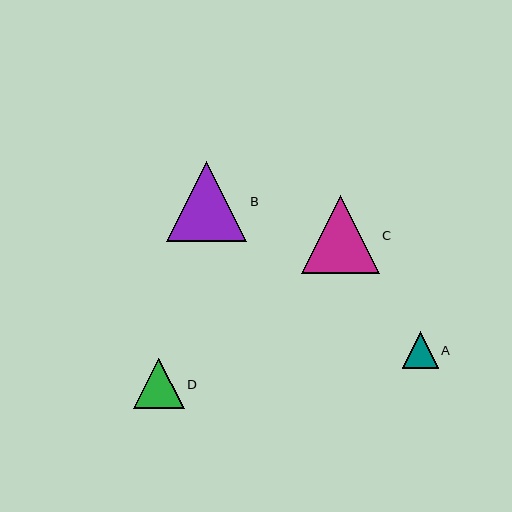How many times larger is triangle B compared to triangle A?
Triangle B is approximately 2.2 times the size of triangle A.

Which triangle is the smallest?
Triangle A is the smallest with a size of approximately 36 pixels.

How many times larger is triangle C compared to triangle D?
Triangle C is approximately 1.5 times the size of triangle D.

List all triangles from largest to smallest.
From largest to smallest: B, C, D, A.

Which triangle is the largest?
Triangle B is the largest with a size of approximately 80 pixels.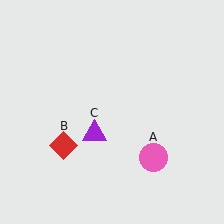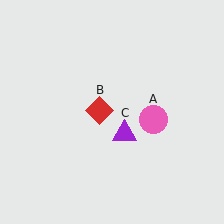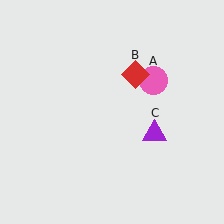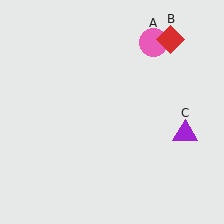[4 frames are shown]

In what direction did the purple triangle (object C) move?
The purple triangle (object C) moved right.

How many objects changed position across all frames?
3 objects changed position: pink circle (object A), red diamond (object B), purple triangle (object C).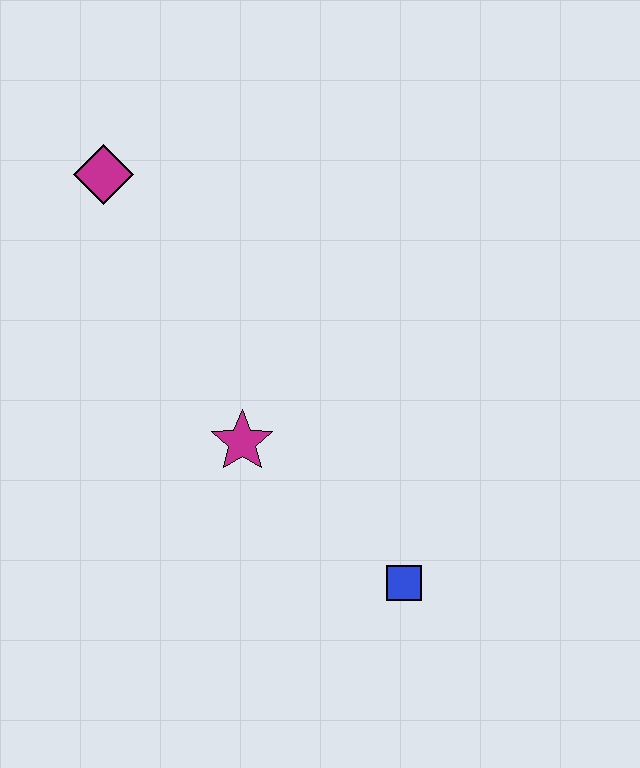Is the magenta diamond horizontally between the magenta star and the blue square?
No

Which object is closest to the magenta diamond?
The magenta star is closest to the magenta diamond.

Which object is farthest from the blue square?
The magenta diamond is farthest from the blue square.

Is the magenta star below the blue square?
No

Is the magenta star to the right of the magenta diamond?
Yes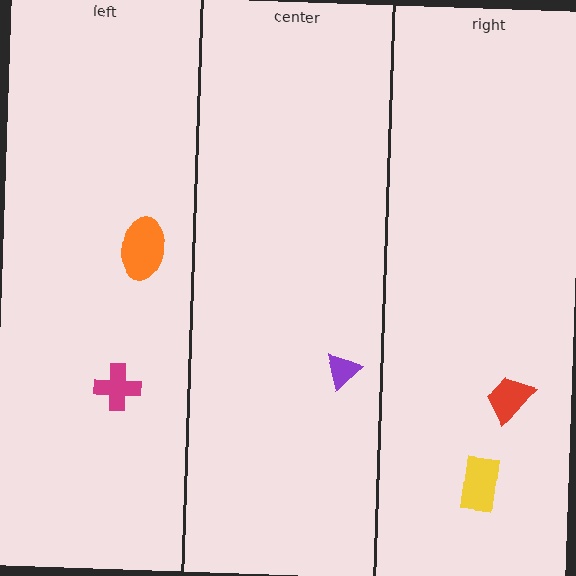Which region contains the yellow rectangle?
The right region.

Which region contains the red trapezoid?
The right region.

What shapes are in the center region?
The purple triangle.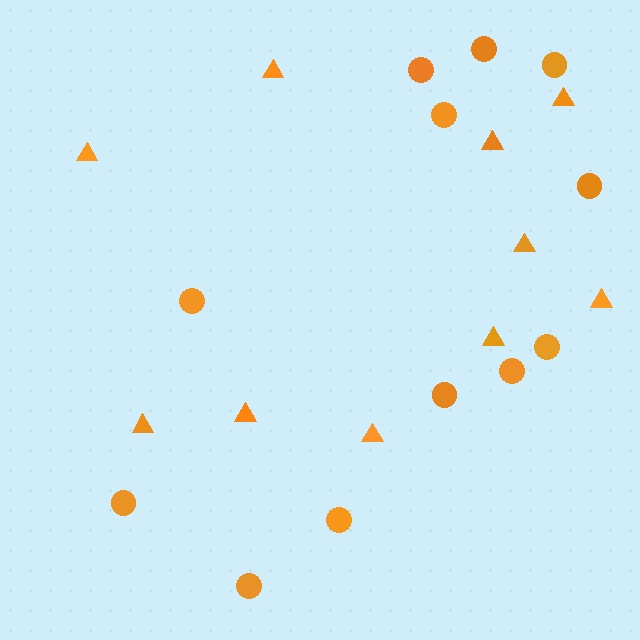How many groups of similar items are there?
There are 2 groups: one group of triangles (10) and one group of circles (12).